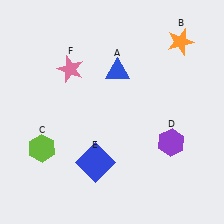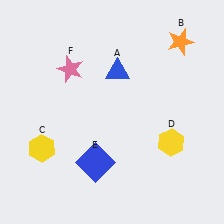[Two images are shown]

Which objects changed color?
C changed from lime to yellow. D changed from purple to yellow.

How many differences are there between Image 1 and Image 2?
There are 2 differences between the two images.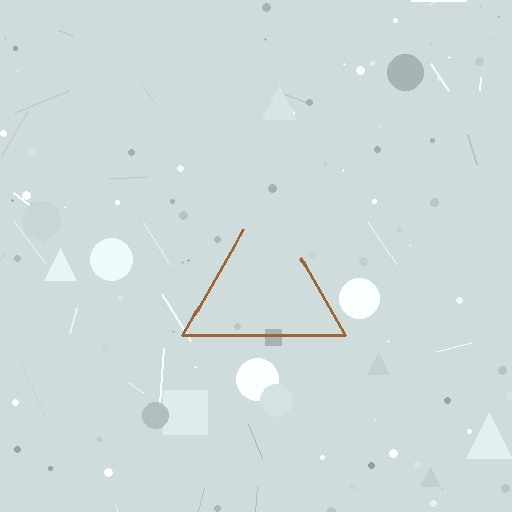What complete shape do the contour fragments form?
The contour fragments form a triangle.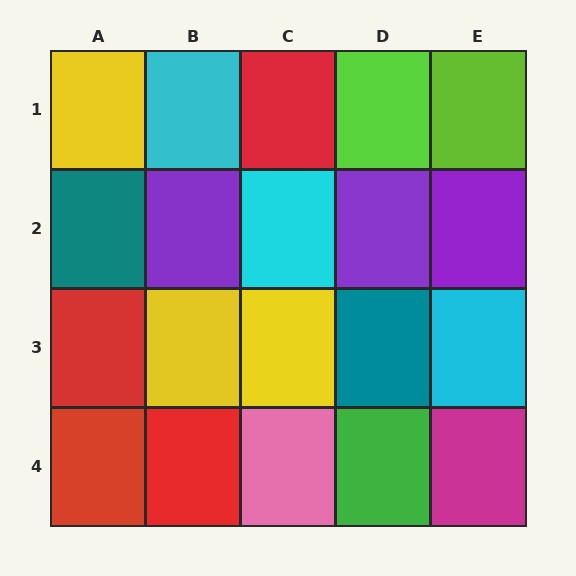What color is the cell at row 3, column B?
Yellow.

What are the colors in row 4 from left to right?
Red, red, pink, green, magenta.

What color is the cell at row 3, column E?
Cyan.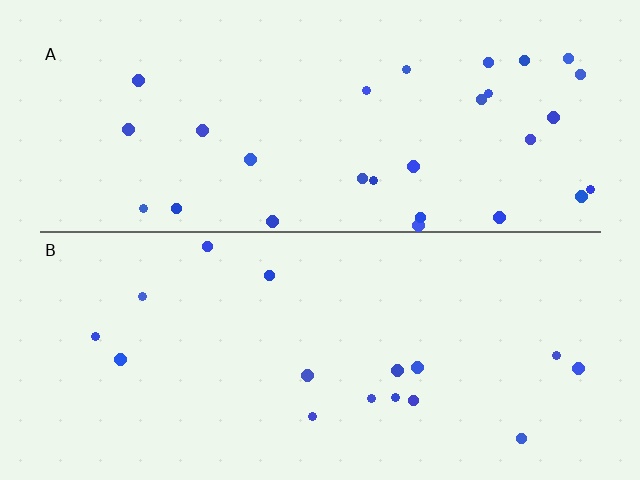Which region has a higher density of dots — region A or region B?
A (the top).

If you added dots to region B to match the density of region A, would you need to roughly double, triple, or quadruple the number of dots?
Approximately double.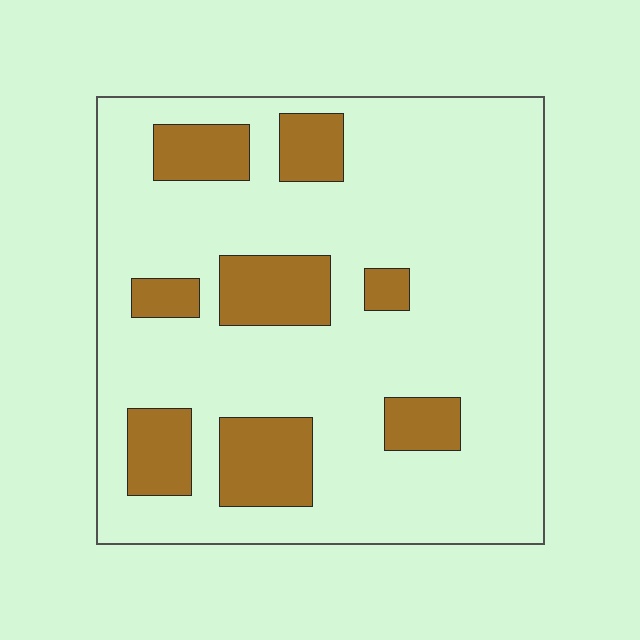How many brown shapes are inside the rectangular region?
8.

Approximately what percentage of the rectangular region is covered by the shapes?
Approximately 20%.